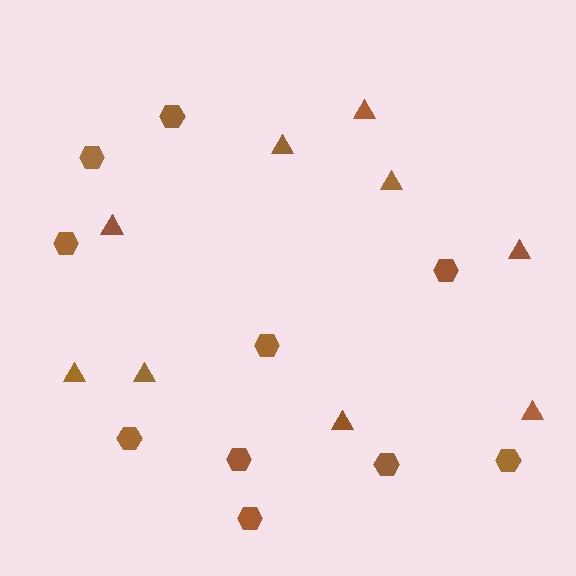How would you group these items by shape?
There are 2 groups: one group of hexagons (10) and one group of triangles (9).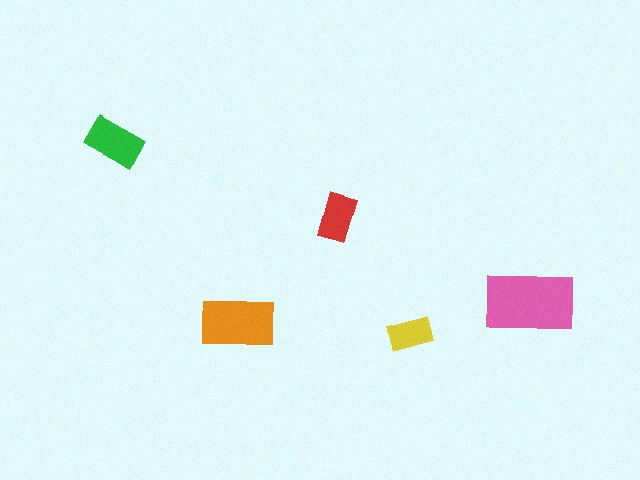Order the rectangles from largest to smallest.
the pink one, the orange one, the green one, the red one, the yellow one.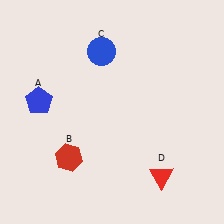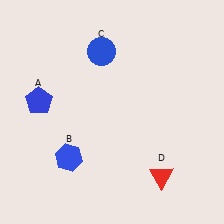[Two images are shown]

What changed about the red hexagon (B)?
In Image 1, B is red. In Image 2, it changed to blue.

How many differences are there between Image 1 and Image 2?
There is 1 difference between the two images.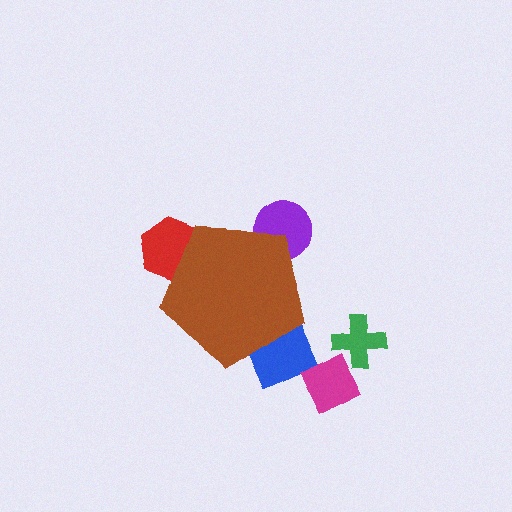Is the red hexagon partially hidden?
Yes, the red hexagon is partially hidden behind the brown pentagon.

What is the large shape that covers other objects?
A brown pentagon.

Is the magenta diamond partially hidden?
No, the magenta diamond is fully visible.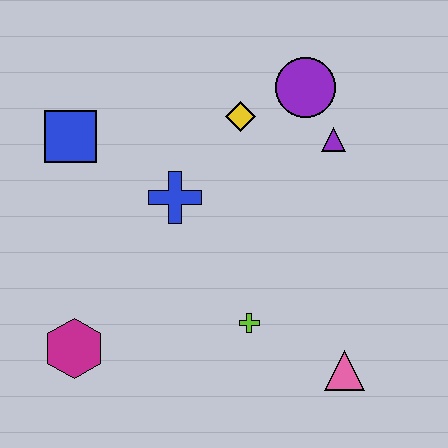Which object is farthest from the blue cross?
The pink triangle is farthest from the blue cross.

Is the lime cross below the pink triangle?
No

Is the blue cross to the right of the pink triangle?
No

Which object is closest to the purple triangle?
The purple circle is closest to the purple triangle.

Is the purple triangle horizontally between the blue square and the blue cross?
No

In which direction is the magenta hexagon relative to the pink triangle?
The magenta hexagon is to the left of the pink triangle.